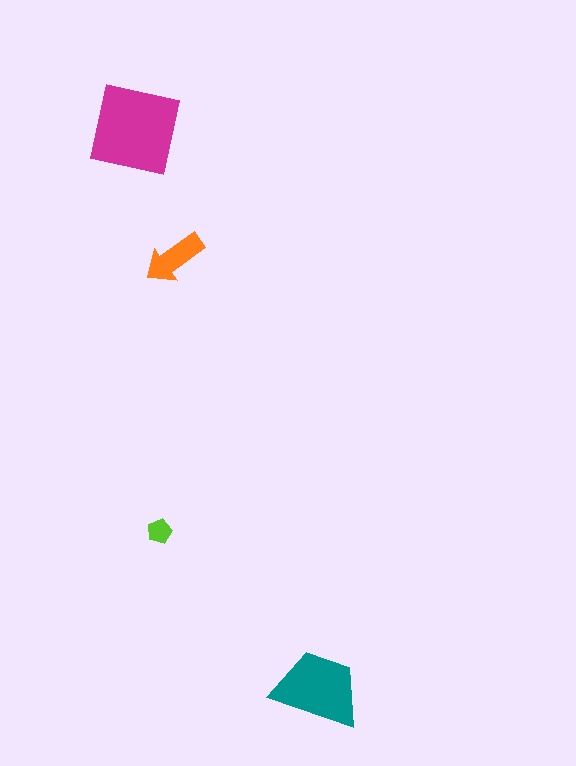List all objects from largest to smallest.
The magenta square, the teal trapezoid, the orange arrow, the lime pentagon.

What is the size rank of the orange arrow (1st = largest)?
3rd.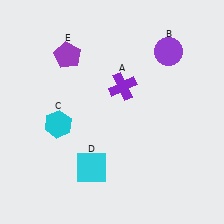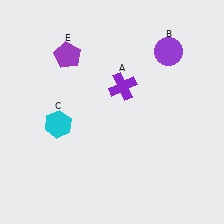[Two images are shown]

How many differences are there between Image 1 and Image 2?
There is 1 difference between the two images.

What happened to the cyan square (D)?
The cyan square (D) was removed in Image 2. It was in the bottom-left area of Image 1.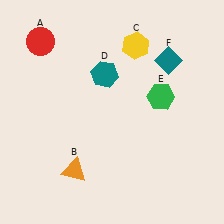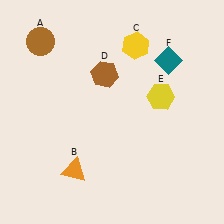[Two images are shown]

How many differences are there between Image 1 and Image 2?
There are 3 differences between the two images.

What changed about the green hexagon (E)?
In Image 1, E is green. In Image 2, it changed to yellow.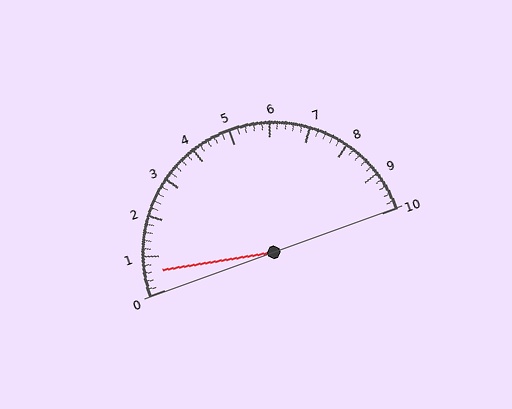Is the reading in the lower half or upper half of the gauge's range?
The reading is in the lower half of the range (0 to 10).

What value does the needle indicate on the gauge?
The needle indicates approximately 0.6.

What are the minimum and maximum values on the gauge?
The gauge ranges from 0 to 10.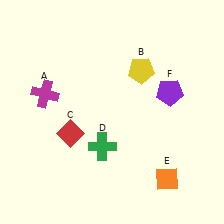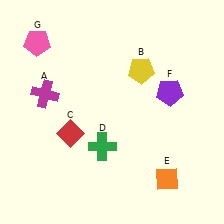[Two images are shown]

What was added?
A pink pentagon (G) was added in Image 2.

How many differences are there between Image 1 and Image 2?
There is 1 difference between the two images.